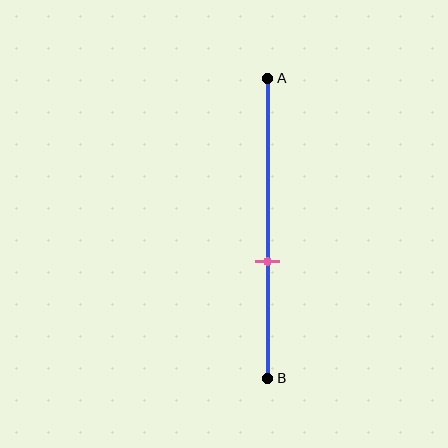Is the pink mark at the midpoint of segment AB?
No, the mark is at about 60% from A, not at the 50% midpoint.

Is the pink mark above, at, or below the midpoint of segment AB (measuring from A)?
The pink mark is below the midpoint of segment AB.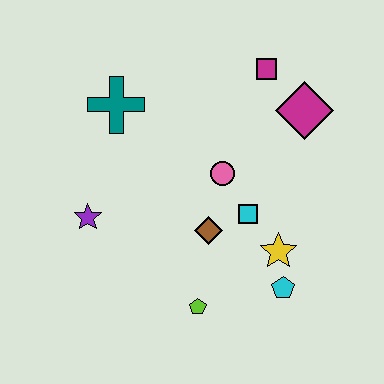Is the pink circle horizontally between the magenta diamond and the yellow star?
No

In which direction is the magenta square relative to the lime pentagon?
The magenta square is above the lime pentagon.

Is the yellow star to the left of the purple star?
No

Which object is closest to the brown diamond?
The cyan square is closest to the brown diamond.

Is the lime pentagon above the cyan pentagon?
No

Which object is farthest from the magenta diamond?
The purple star is farthest from the magenta diamond.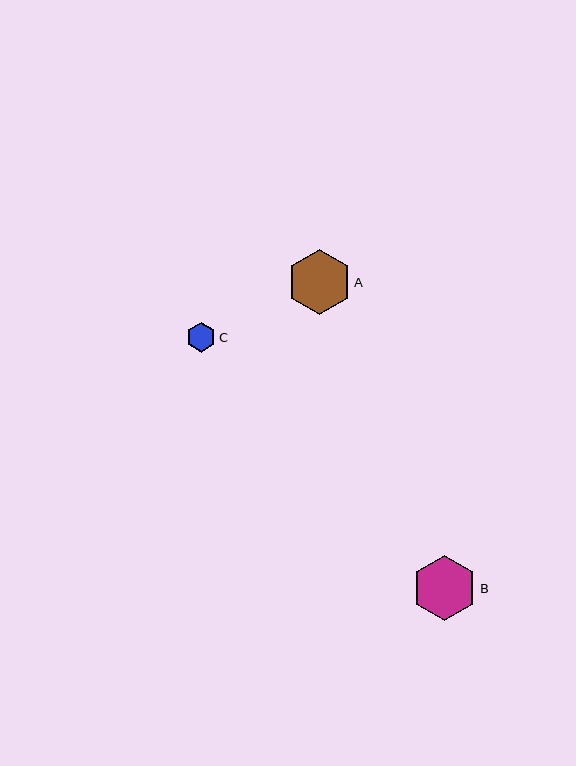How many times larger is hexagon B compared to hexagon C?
Hexagon B is approximately 2.2 times the size of hexagon C.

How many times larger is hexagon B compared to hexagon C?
Hexagon B is approximately 2.2 times the size of hexagon C.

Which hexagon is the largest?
Hexagon A is the largest with a size of approximately 65 pixels.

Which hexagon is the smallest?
Hexagon C is the smallest with a size of approximately 30 pixels.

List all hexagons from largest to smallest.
From largest to smallest: A, B, C.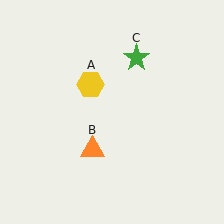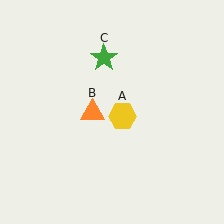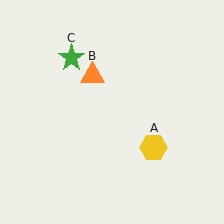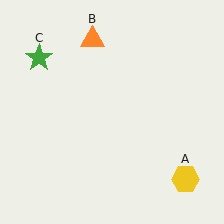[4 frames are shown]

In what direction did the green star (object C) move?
The green star (object C) moved left.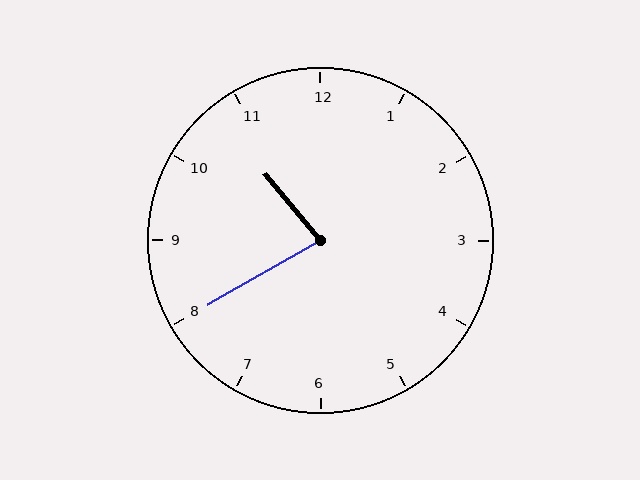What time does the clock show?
10:40.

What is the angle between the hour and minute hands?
Approximately 80 degrees.